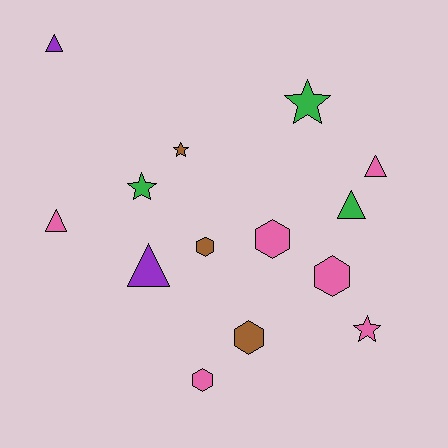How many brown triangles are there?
There are no brown triangles.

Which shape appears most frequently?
Hexagon, with 5 objects.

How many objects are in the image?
There are 14 objects.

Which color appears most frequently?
Pink, with 6 objects.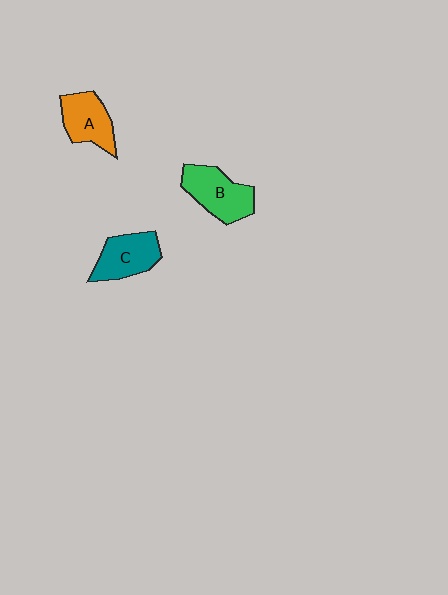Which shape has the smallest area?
Shape A (orange).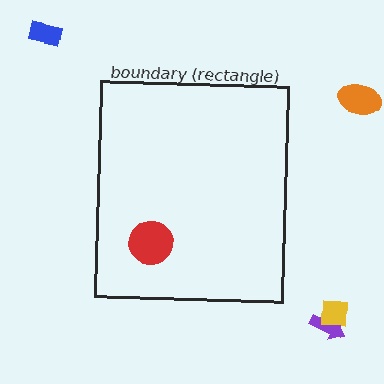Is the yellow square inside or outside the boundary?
Outside.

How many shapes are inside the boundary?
1 inside, 4 outside.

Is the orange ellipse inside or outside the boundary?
Outside.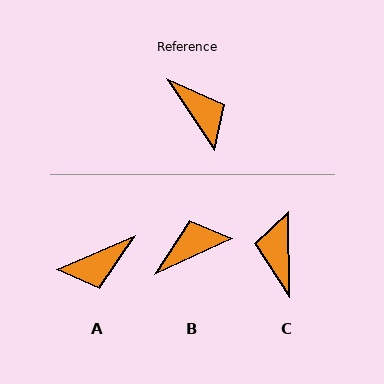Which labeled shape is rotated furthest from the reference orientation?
C, about 147 degrees away.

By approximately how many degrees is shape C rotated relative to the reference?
Approximately 147 degrees counter-clockwise.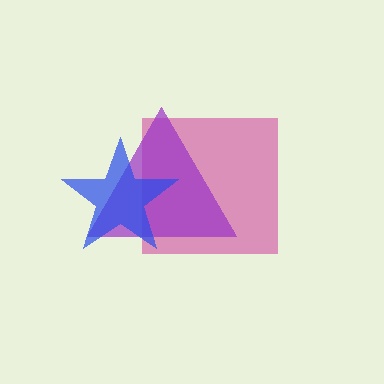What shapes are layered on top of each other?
The layered shapes are: a magenta square, a purple triangle, a blue star.